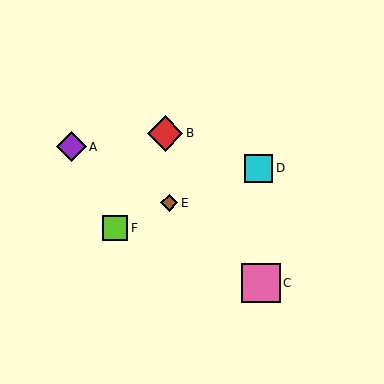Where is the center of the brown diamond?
The center of the brown diamond is at (169, 203).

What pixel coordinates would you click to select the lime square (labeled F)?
Click at (115, 228) to select the lime square F.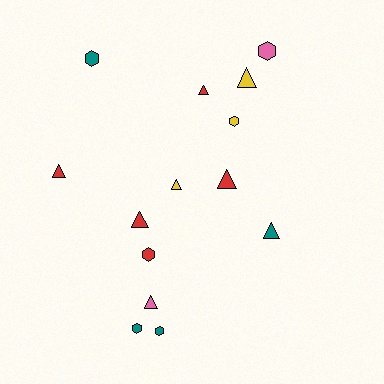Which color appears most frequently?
Red, with 5 objects.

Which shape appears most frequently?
Triangle, with 8 objects.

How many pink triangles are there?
There is 1 pink triangle.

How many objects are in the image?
There are 14 objects.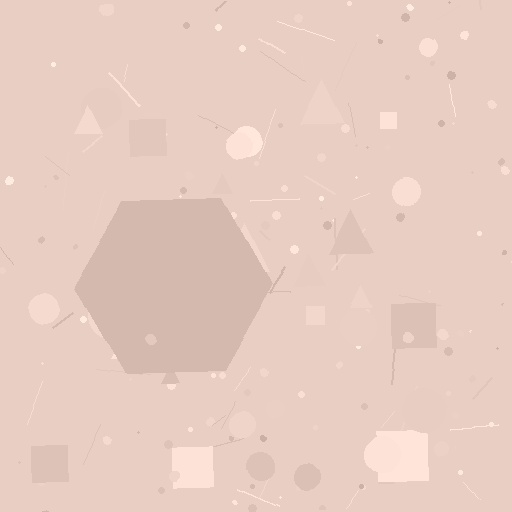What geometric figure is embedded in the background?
A hexagon is embedded in the background.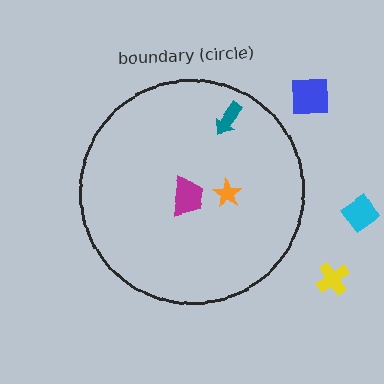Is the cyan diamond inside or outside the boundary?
Outside.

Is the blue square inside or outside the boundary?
Outside.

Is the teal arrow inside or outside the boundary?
Inside.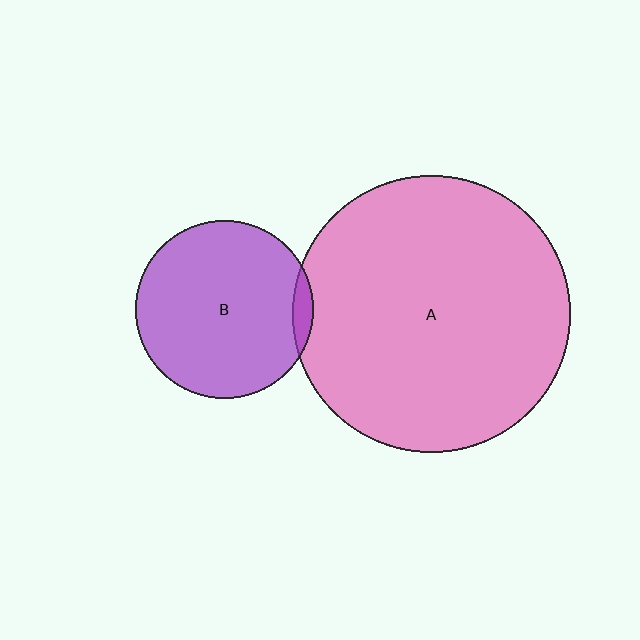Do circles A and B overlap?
Yes.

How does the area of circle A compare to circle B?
Approximately 2.4 times.